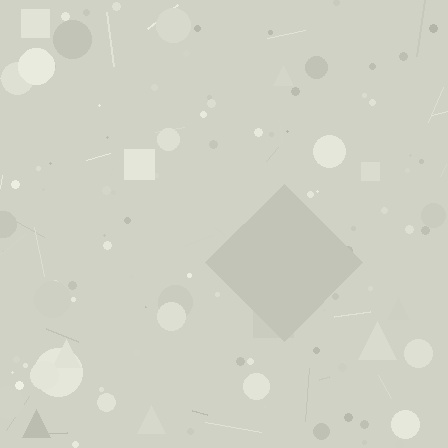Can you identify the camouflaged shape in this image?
The camouflaged shape is a diamond.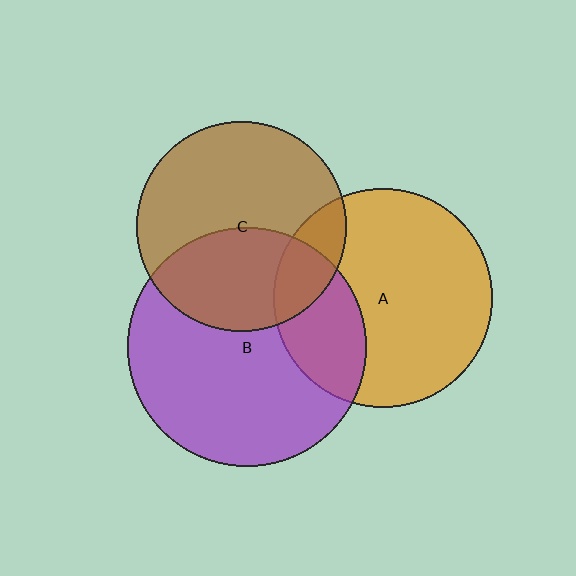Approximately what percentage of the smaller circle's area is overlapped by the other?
Approximately 15%.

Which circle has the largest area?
Circle B (purple).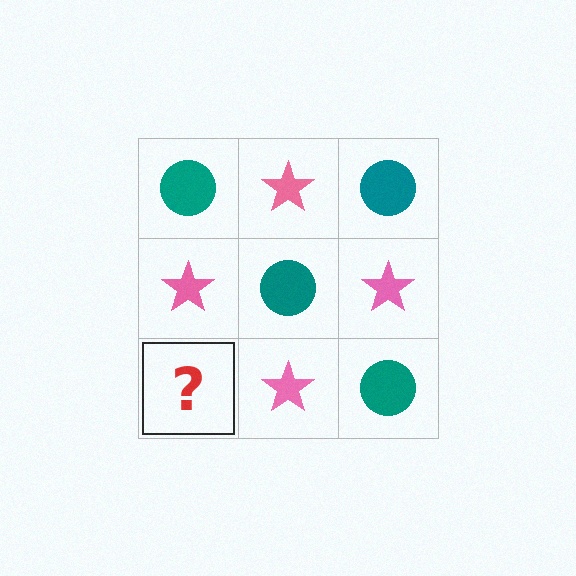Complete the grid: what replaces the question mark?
The question mark should be replaced with a teal circle.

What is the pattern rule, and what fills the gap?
The rule is that it alternates teal circle and pink star in a checkerboard pattern. The gap should be filled with a teal circle.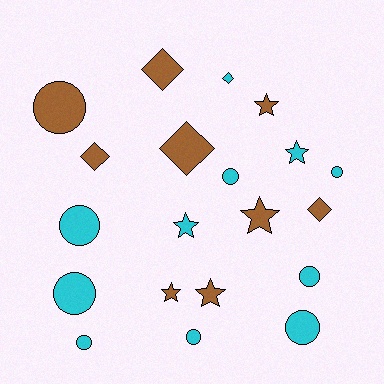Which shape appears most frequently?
Circle, with 9 objects.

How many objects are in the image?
There are 20 objects.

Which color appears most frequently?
Cyan, with 11 objects.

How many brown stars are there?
There are 4 brown stars.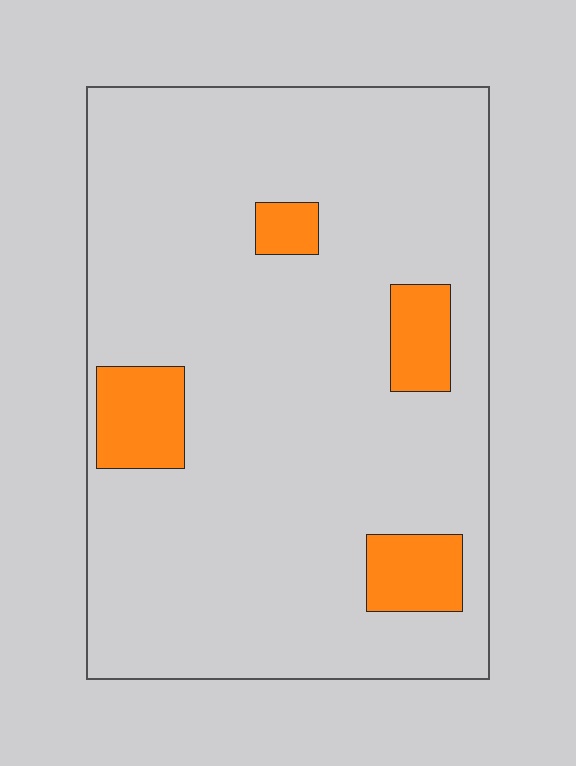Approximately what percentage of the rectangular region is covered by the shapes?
Approximately 10%.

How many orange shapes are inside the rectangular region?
4.